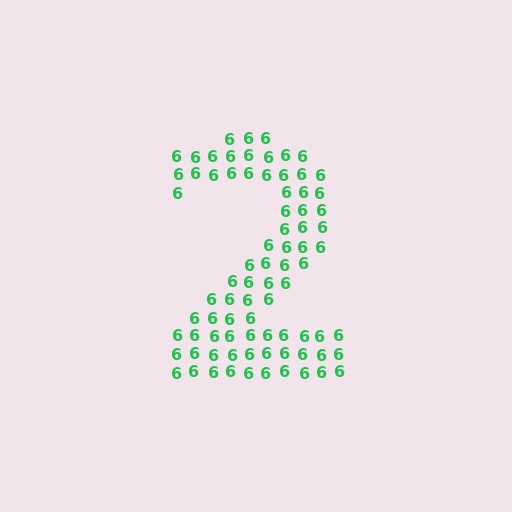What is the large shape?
The large shape is the digit 2.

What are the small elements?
The small elements are digit 6's.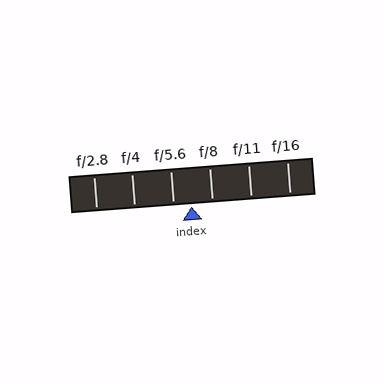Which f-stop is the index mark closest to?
The index mark is closest to f/5.6.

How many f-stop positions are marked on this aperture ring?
There are 6 f-stop positions marked.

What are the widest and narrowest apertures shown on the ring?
The widest aperture shown is f/2.8 and the narrowest is f/16.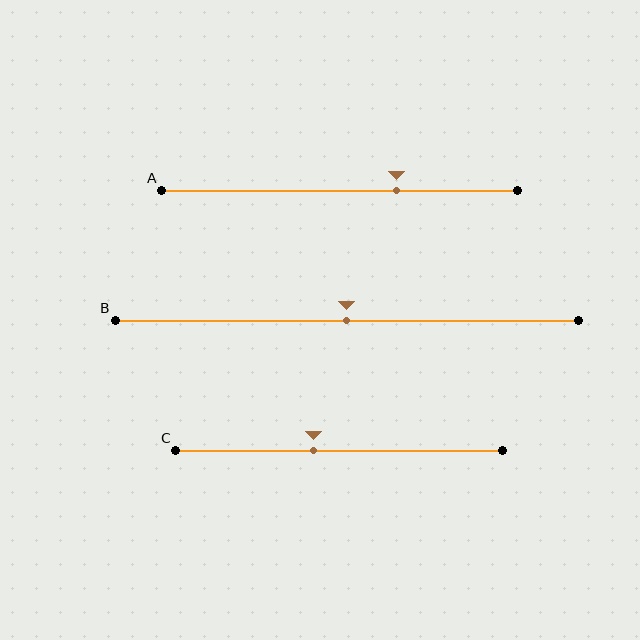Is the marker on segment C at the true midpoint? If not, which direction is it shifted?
No, the marker on segment C is shifted to the left by about 8% of the segment length.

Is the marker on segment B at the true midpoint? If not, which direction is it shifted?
Yes, the marker on segment B is at the true midpoint.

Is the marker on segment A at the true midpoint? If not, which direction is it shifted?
No, the marker on segment A is shifted to the right by about 16% of the segment length.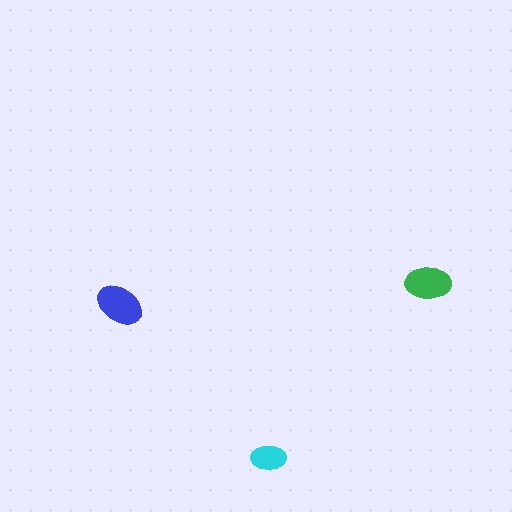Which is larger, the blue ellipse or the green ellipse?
The blue one.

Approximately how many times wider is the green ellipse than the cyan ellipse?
About 1.5 times wider.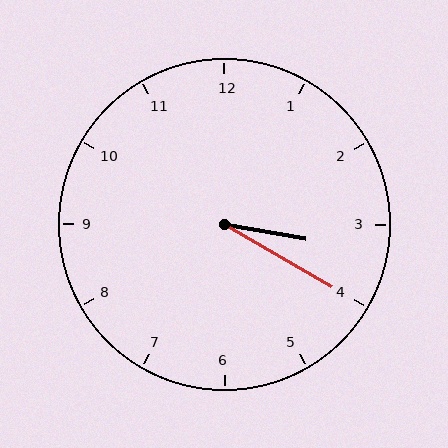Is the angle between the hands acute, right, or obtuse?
It is acute.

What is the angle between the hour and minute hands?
Approximately 20 degrees.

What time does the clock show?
3:20.